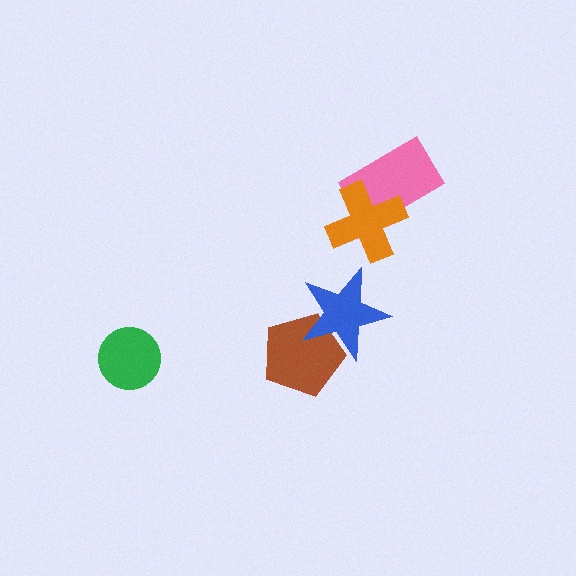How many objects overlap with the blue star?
1 object overlaps with the blue star.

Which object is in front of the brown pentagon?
The blue star is in front of the brown pentagon.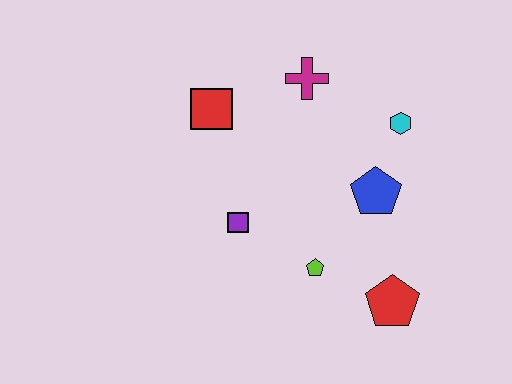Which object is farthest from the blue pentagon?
The red square is farthest from the blue pentagon.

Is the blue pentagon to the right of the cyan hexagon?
No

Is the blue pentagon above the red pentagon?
Yes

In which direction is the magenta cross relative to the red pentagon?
The magenta cross is above the red pentagon.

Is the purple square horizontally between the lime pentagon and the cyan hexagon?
No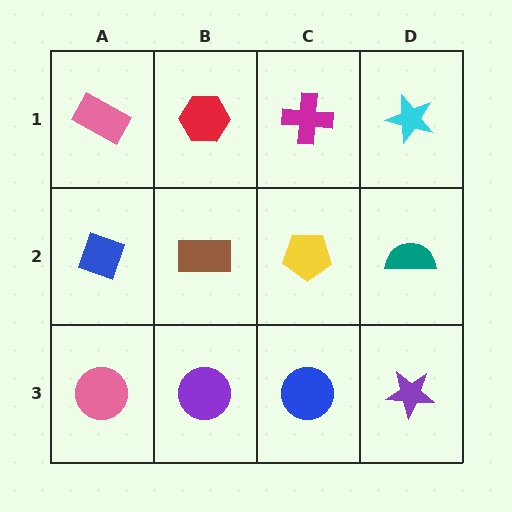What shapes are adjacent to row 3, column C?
A yellow pentagon (row 2, column C), a purple circle (row 3, column B), a purple star (row 3, column D).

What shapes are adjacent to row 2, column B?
A red hexagon (row 1, column B), a purple circle (row 3, column B), a blue diamond (row 2, column A), a yellow pentagon (row 2, column C).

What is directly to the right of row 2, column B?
A yellow pentagon.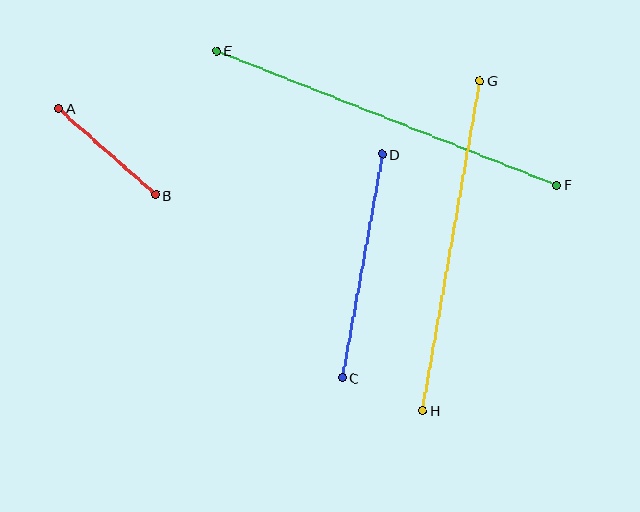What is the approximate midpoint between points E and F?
The midpoint is at approximately (387, 118) pixels.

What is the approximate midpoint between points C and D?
The midpoint is at approximately (362, 266) pixels.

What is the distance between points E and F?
The distance is approximately 366 pixels.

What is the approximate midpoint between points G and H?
The midpoint is at approximately (451, 246) pixels.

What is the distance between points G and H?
The distance is approximately 335 pixels.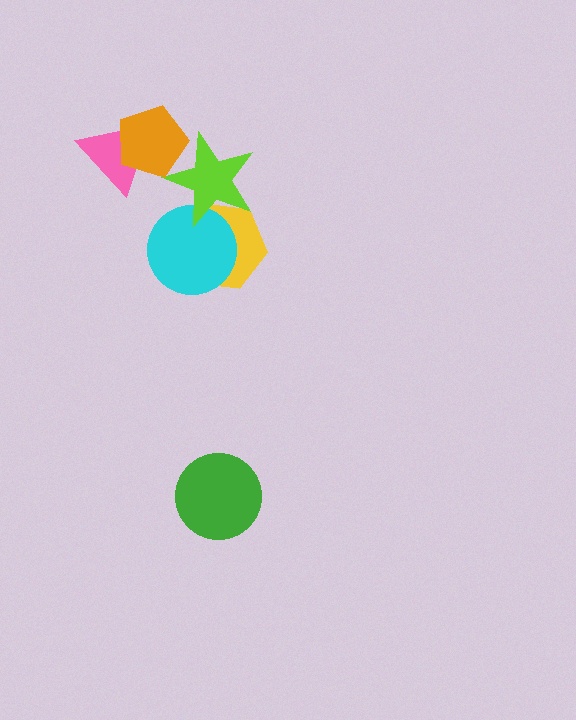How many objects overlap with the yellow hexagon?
2 objects overlap with the yellow hexagon.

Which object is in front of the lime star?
The orange pentagon is in front of the lime star.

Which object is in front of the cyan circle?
The lime star is in front of the cyan circle.